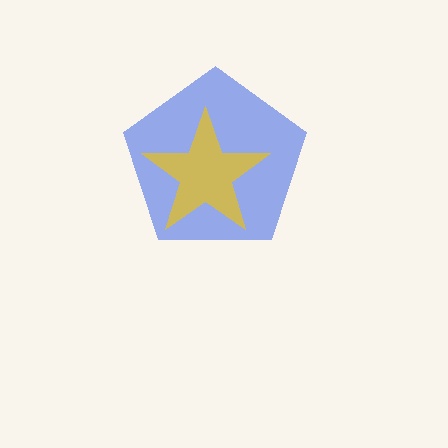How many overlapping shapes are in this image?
There are 2 overlapping shapes in the image.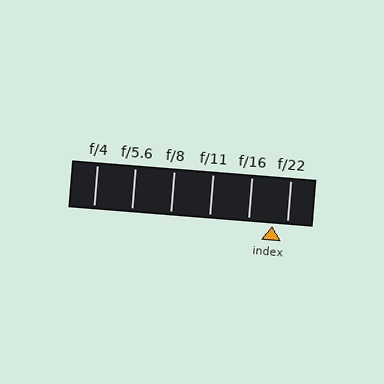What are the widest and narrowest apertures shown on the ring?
The widest aperture shown is f/4 and the narrowest is f/22.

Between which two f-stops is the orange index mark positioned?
The index mark is between f/16 and f/22.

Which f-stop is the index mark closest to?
The index mark is closest to f/22.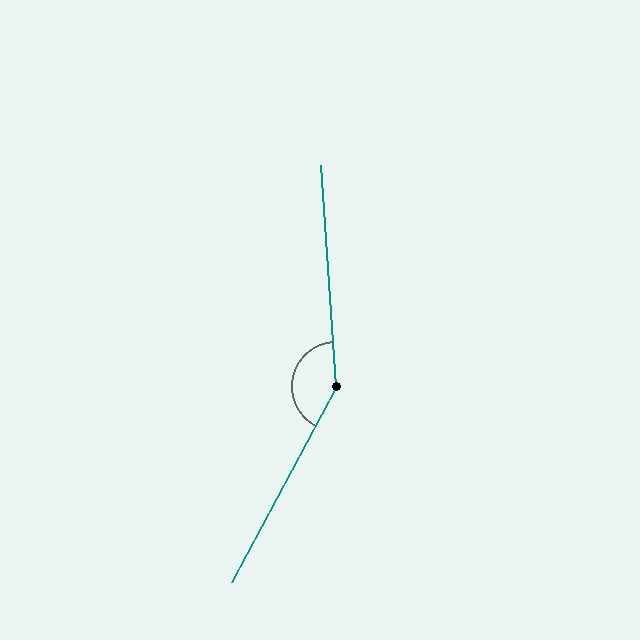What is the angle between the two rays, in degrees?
Approximately 148 degrees.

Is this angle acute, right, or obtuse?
It is obtuse.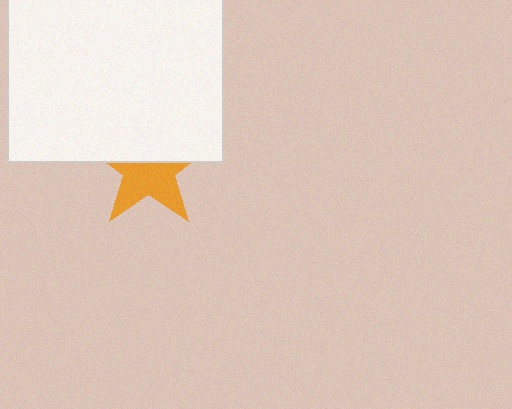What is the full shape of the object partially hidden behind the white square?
The partially hidden object is an orange star.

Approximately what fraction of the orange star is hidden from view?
Roughly 49% of the orange star is hidden behind the white square.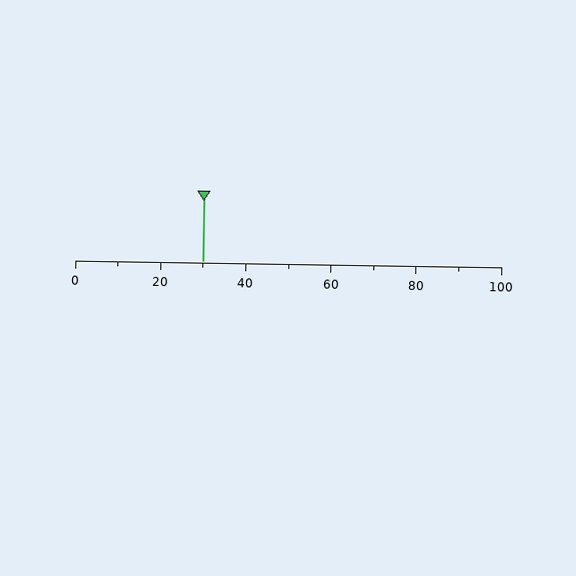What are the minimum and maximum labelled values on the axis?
The axis runs from 0 to 100.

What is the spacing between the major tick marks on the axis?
The major ticks are spaced 20 apart.